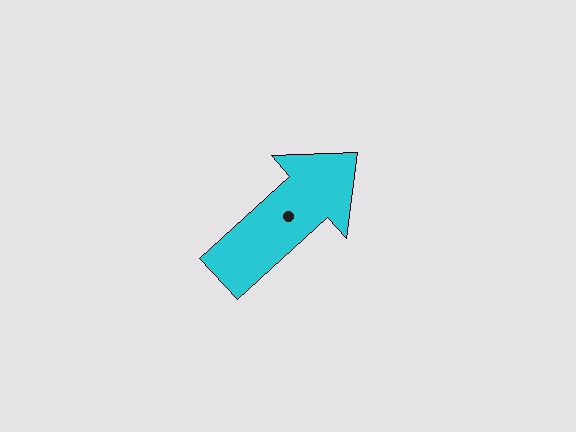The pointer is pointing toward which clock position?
Roughly 2 o'clock.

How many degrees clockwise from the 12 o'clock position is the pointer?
Approximately 48 degrees.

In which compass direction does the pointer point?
Northeast.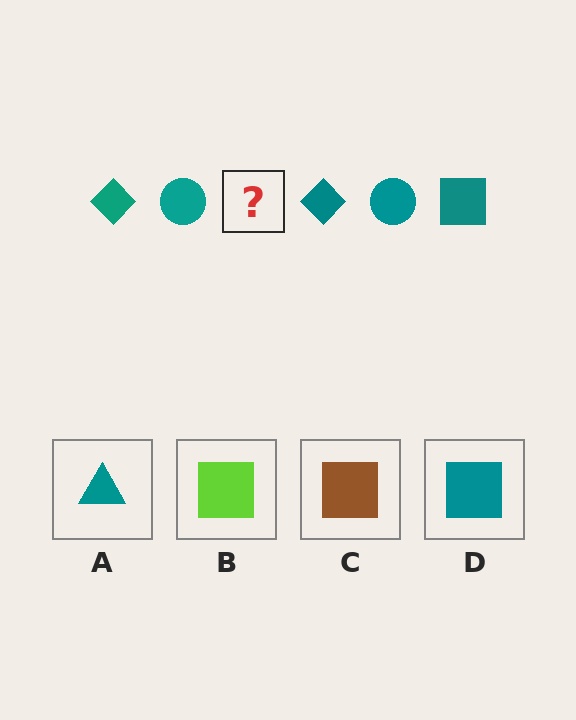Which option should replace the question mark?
Option D.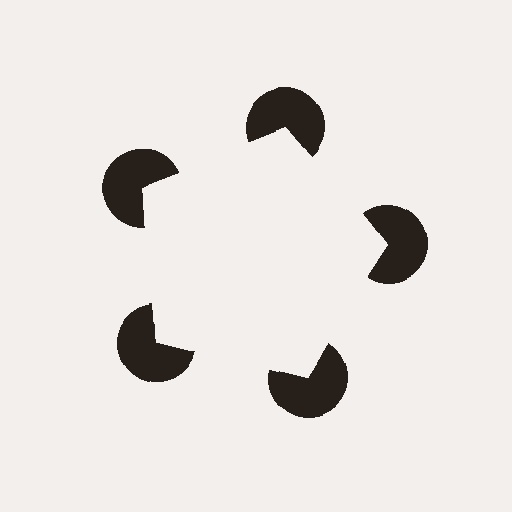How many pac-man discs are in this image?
There are 5 — one at each vertex of the illusory pentagon.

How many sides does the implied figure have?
5 sides.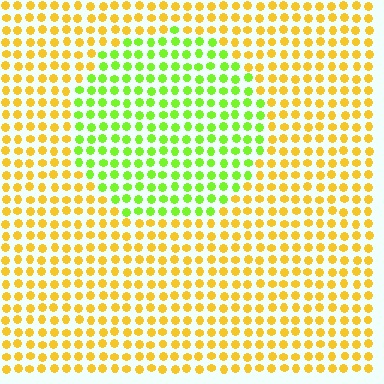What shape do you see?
I see a circle.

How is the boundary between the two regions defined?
The boundary is defined purely by a slight shift in hue (about 51 degrees). Spacing, size, and orientation are identical on both sides.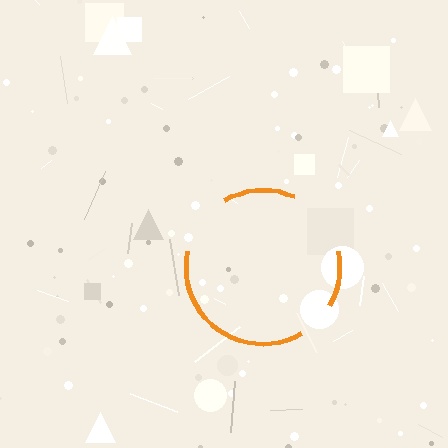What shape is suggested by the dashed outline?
The dashed outline suggests a circle.